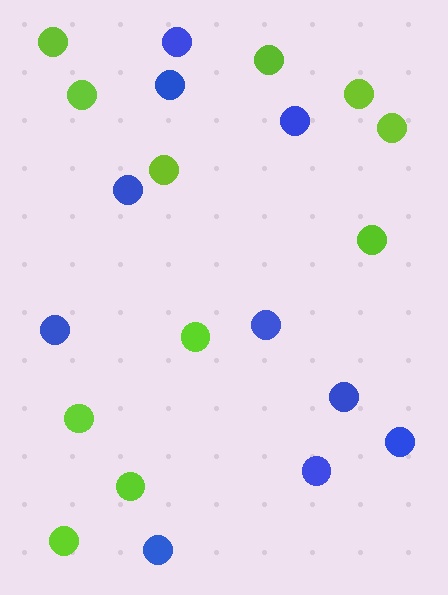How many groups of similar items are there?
There are 2 groups: one group of blue circles (10) and one group of lime circles (11).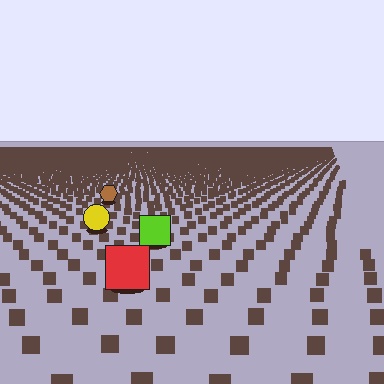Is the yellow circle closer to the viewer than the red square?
No. The red square is closer — you can tell from the texture gradient: the ground texture is coarser near it.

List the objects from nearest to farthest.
From nearest to farthest: the red square, the lime square, the yellow circle, the brown hexagon.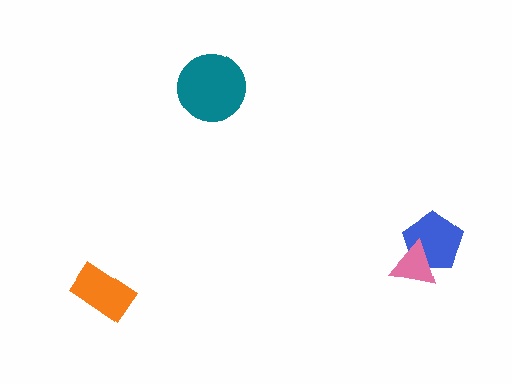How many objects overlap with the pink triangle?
1 object overlaps with the pink triangle.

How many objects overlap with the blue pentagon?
1 object overlaps with the blue pentagon.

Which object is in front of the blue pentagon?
The pink triangle is in front of the blue pentagon.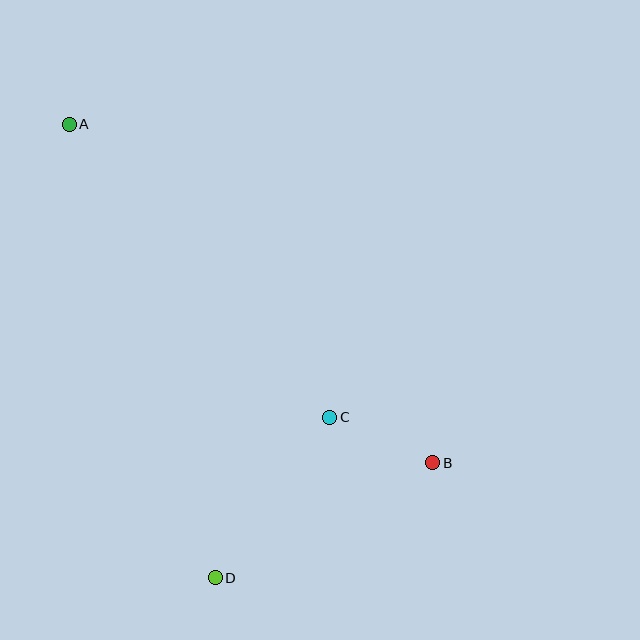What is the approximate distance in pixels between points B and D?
The distance between B and D is approximately 246 pixels.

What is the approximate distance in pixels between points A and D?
The distance between A and D is approximately 477 pixels.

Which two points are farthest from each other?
Points A and B are farthest from each other.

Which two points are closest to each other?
Points B and C are closest to each other.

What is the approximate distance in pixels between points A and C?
The distance between A and C is approximately 392 pixels.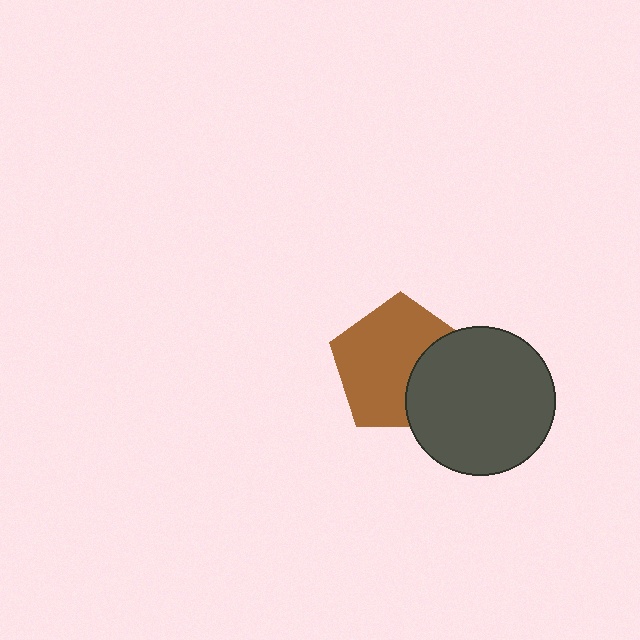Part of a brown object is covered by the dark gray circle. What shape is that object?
It is a pentagon.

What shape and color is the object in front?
The object in front is a dark gray circle.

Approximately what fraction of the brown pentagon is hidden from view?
Roughly 31% of the brown pentagon is hidden behind the dark gray circle.